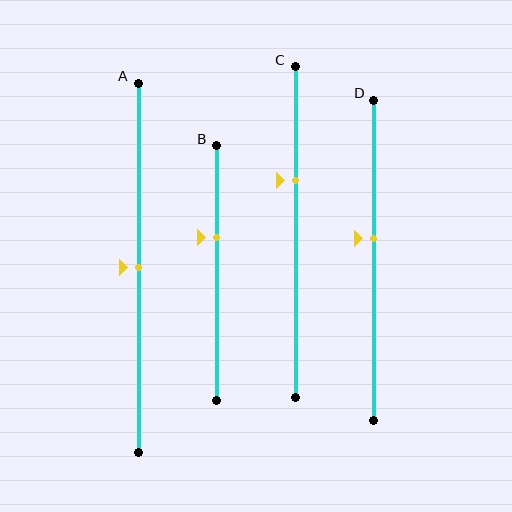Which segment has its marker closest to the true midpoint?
Segment A has its marker closest to the true midpoint.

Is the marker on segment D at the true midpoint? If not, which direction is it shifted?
No, the marker on segment D is shifted upward by about 7% of the segment length.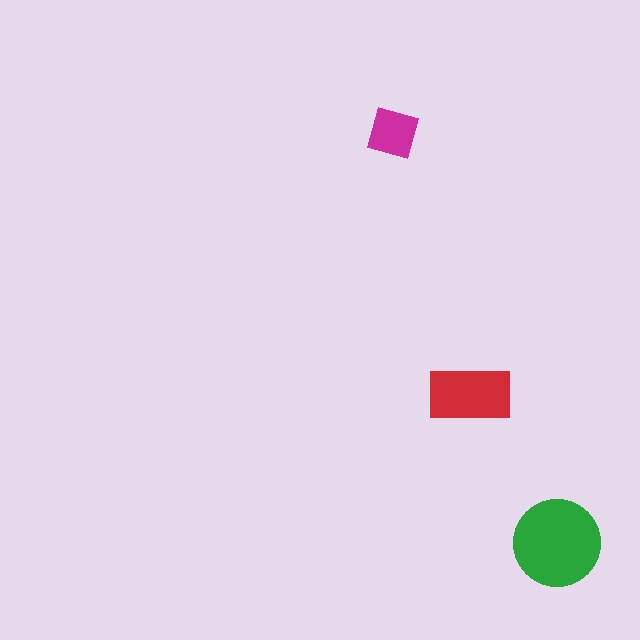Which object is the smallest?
The magenta diamond.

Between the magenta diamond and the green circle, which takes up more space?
The green circle.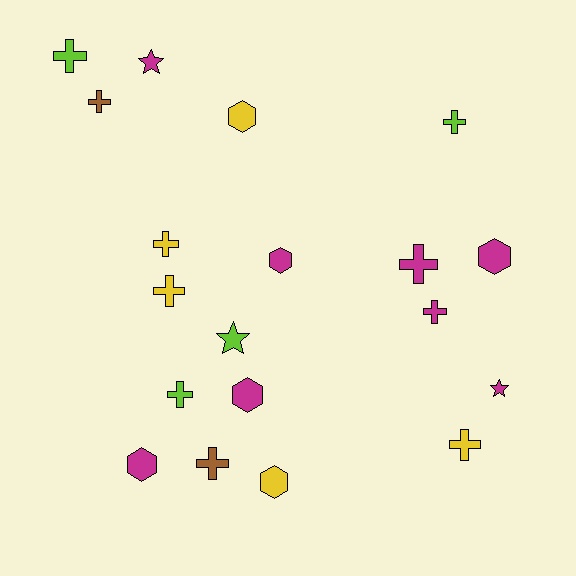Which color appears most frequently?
Magenta, with 8 objects.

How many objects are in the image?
There are 19 objects.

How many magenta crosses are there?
There are 2 magenta crosses.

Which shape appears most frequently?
Cross, with 10 objects.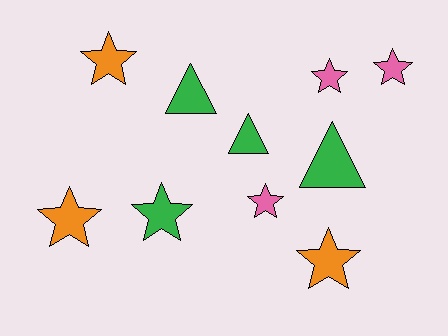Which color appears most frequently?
Green, with 4 objects.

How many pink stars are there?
There are 3 pink stars.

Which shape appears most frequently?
Star, with 7 objects.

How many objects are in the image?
There are 10 objects.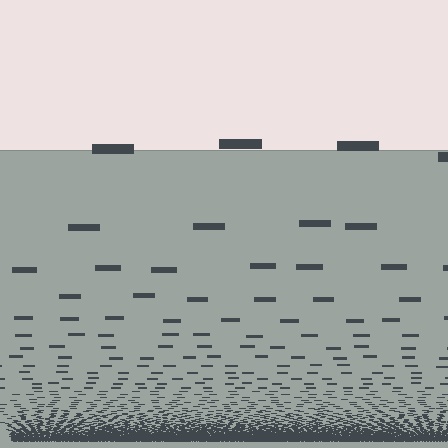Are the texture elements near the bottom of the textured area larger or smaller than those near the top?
Smaller. The gradient is inverted — elements near the bottom are smaller and denser.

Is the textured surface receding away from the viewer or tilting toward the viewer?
The surface appears to tilt toward the viewer. Texture elements get larger and sparser toward the top.